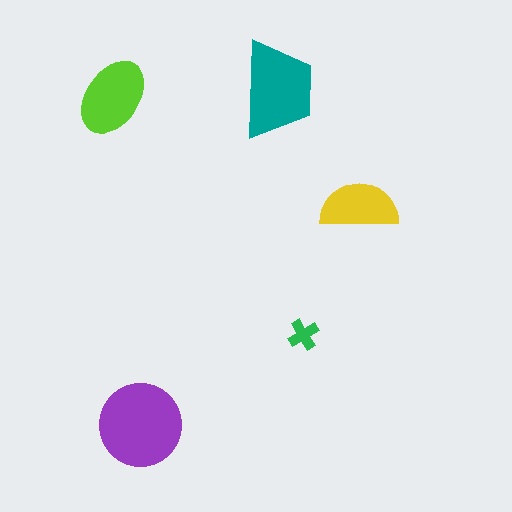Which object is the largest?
The purple circle.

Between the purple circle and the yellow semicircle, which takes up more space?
The purple circle.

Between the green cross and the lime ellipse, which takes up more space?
The lime ellipse.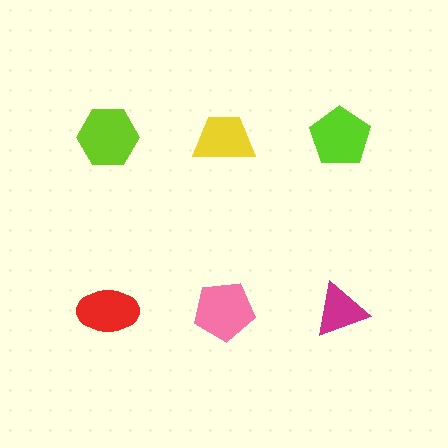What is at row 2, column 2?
A pink pentagon.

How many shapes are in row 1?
3 shapes.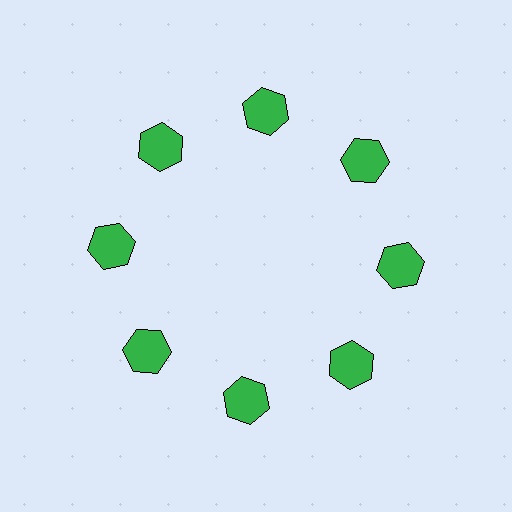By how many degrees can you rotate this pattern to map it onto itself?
The pattern maps onto itself every 45 degrees of rotation.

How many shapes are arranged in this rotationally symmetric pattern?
There are 8 shapes, arranged in 8 groups of 1.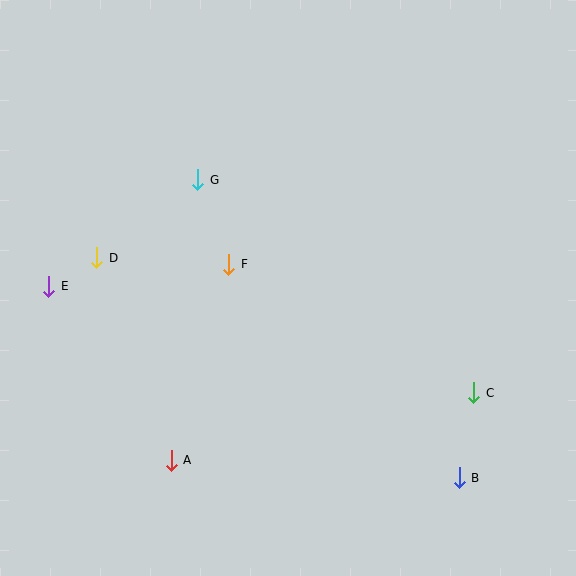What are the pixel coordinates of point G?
Point G is at (198, 180).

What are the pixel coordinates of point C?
Point C is at (474, 393).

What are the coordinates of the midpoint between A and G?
The midpoint between A and G is at (184, 320).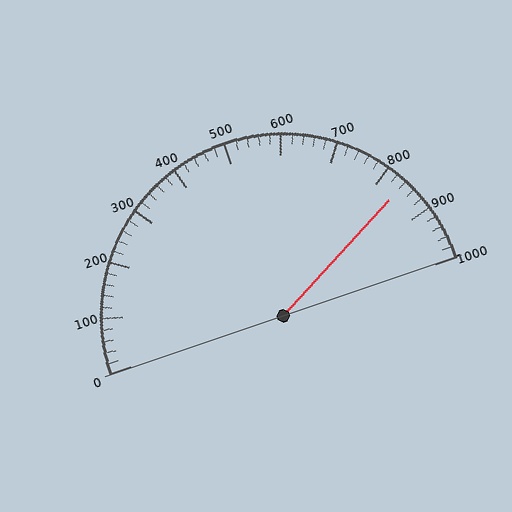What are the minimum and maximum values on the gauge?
The gauge ranges from 0 to 1000.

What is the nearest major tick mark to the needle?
The nearest major tick mark is 800.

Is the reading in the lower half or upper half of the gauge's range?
The reading is in the upper half of the range (0 to 1000).